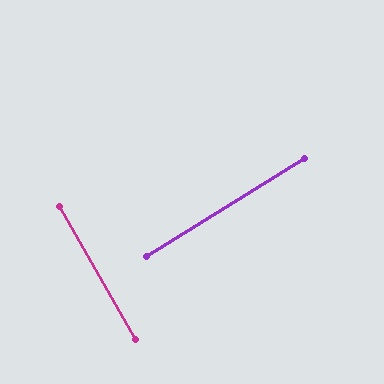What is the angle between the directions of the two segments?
Approximately 88 degrees.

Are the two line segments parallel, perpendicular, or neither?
Perpendicular — they meet at approximately 88°.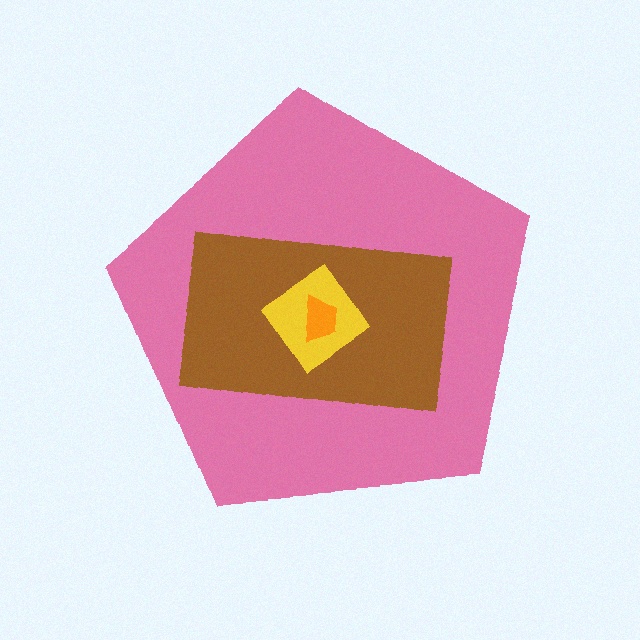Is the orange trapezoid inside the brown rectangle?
Yes.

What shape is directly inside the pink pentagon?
The brown rectangle.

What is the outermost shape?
The pink pentagon.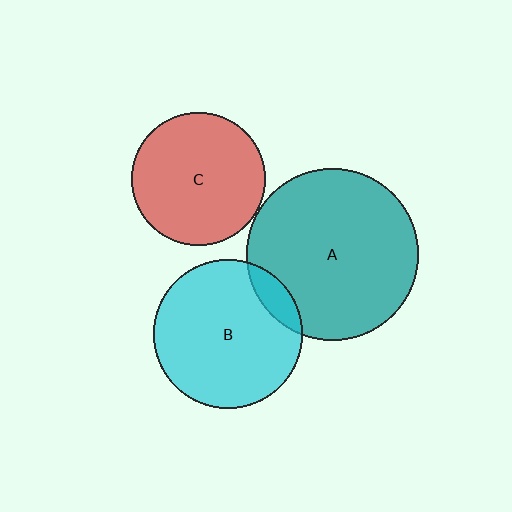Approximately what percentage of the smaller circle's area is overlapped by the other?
Approximately 10%.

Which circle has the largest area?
Circle A (teal).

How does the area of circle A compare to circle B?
Approximately 1.3 times.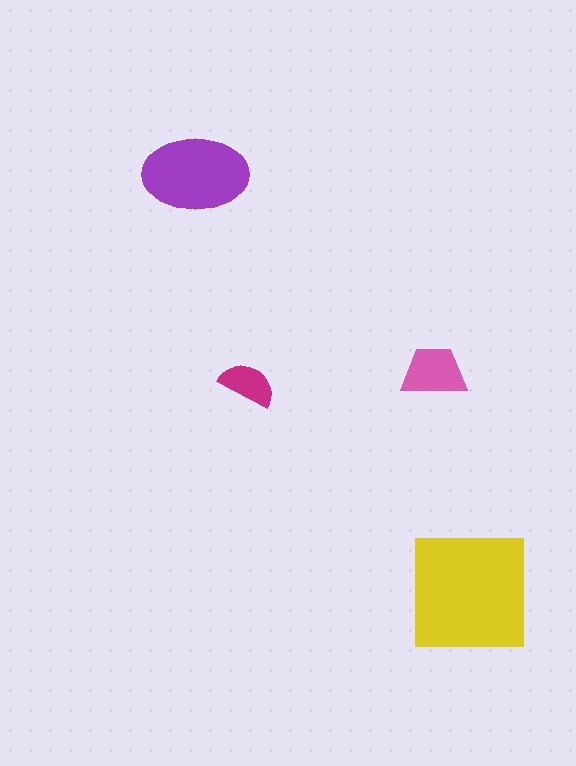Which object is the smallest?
The magenta semicircle.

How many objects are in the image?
There are 4 objects in the image.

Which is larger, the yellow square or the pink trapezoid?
The yellow square.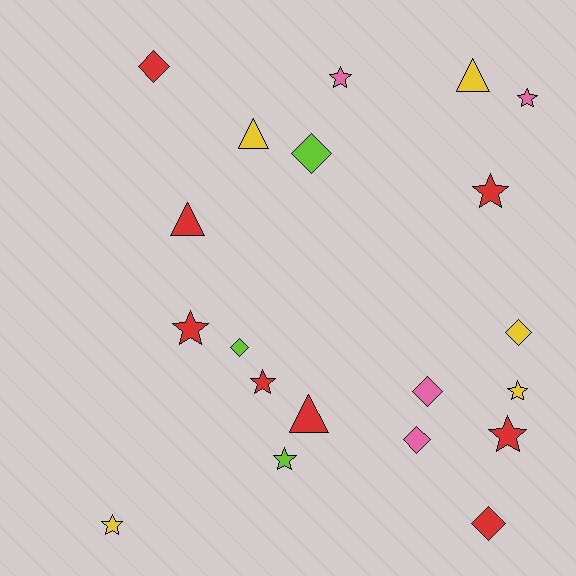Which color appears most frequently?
Red, with 8 objects.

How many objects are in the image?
There are 20 objects.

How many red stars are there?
There are 4 red stars.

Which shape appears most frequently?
Star, with 9 objects.